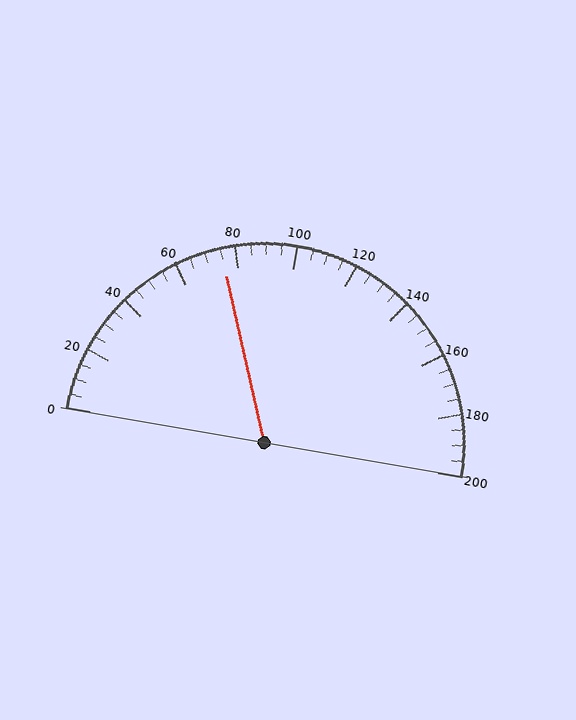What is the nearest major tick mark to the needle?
The nearest major tick mark is 80.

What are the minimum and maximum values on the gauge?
The gauge ranges from 0 to 200.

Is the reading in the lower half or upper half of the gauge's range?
The reading is in the lower half of the range (0 to 200).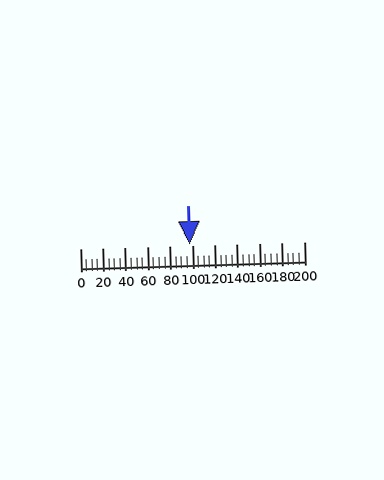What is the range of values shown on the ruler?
The ruler shows values from 0 to 200.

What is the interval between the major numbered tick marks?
The major tick marks are spaced 20 units apart.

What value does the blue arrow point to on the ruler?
The blue arrow points to approximately 98.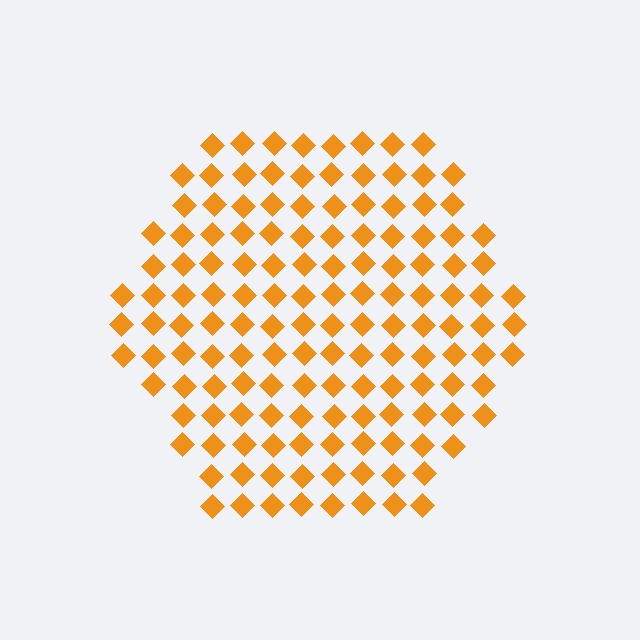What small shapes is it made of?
It is made of small diamonds.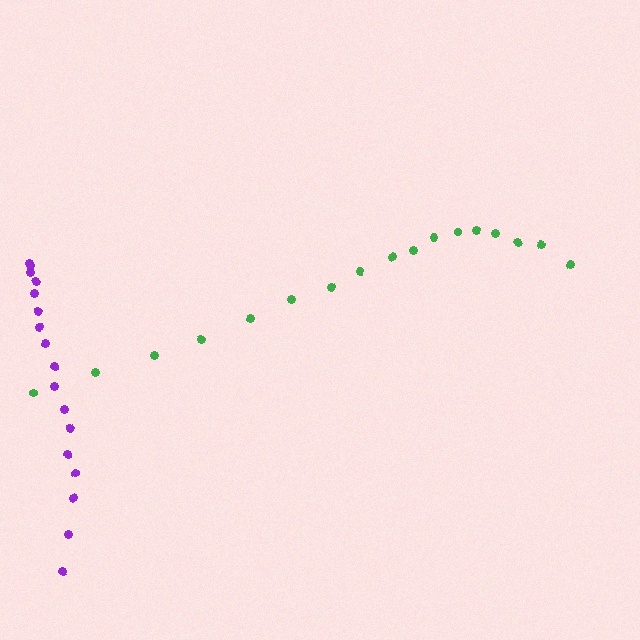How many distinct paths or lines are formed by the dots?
There are 2 distinct paths.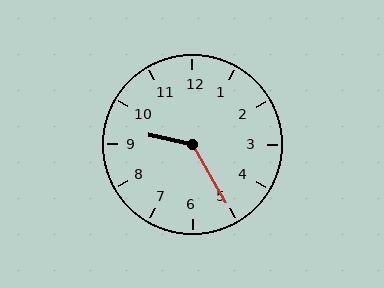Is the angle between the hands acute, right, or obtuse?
It is obtuse.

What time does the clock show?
9:25.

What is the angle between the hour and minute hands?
Approximately 132 degrees.